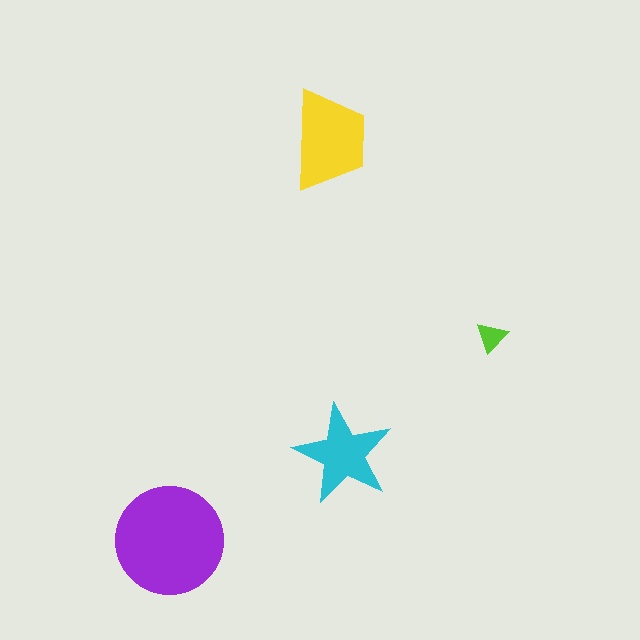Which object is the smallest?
The lime triangle.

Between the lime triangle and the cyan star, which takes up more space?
The cyan star.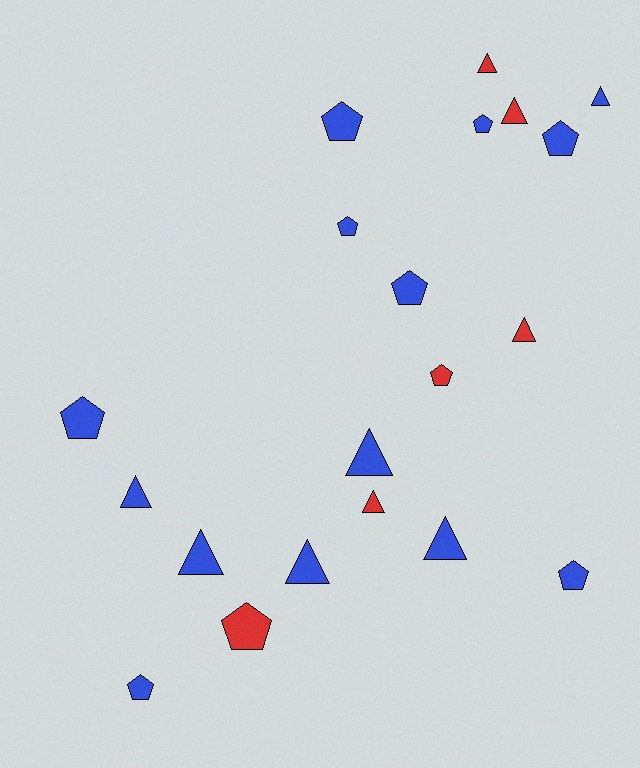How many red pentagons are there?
There are 2 red pentagons.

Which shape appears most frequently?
Triangle, with 10 objects.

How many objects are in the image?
There are 20 objects.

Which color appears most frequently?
Blue, with 14 objects.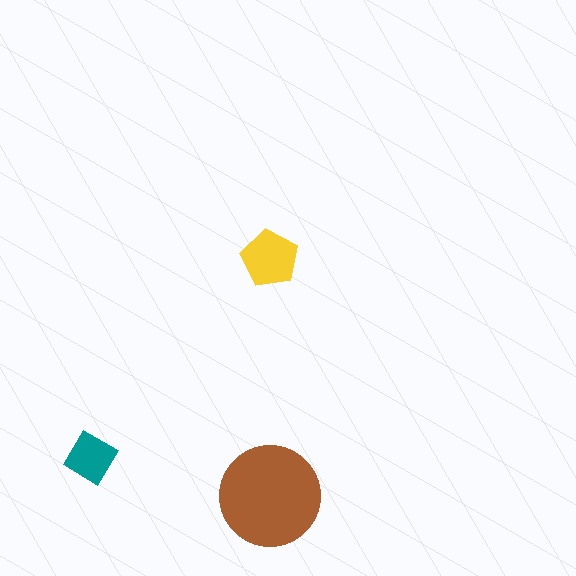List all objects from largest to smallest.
The brown circle, the yellow pentagon, the teal diamond.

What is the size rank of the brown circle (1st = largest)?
1st.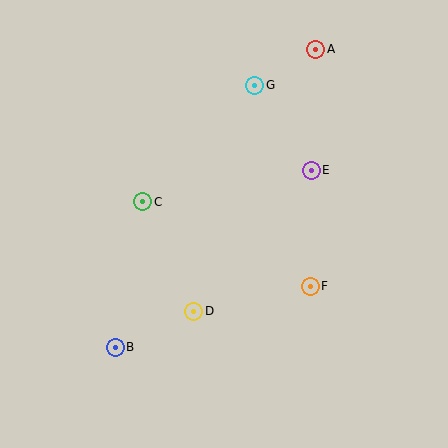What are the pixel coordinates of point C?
Point C is at (143, 202).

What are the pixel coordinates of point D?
Point D is at (194, 311).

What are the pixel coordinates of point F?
Point F is at (310, 286).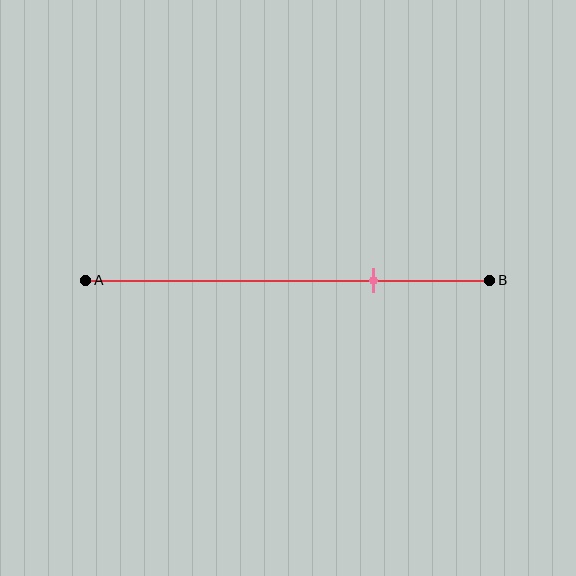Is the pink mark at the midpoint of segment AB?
No, the mark is at about 70% from A, not at the 50% midpoint.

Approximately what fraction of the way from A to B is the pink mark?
The pink mark is approximately 70% of the way from A to B.